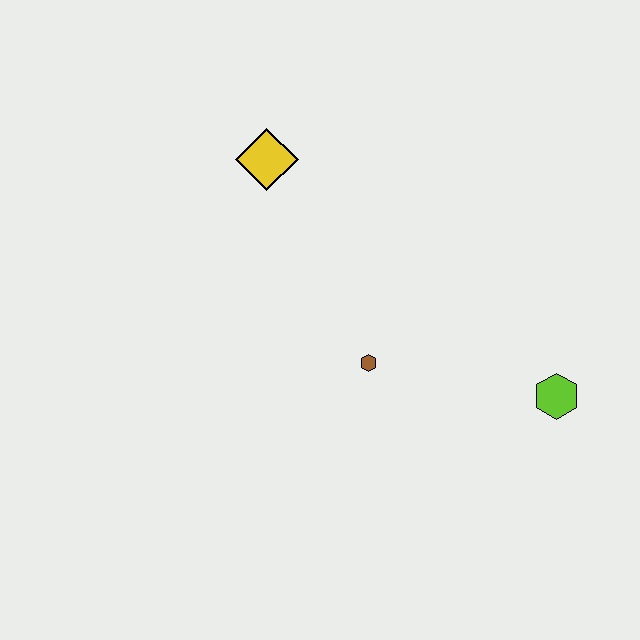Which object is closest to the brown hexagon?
The lime hexagon is closest to the brown hexagon.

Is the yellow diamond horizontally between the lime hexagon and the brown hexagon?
No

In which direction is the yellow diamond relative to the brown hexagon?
The yellow diamond is above the brown hexagon.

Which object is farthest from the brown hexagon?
The yellow diamond is farthest from the brown hexagon.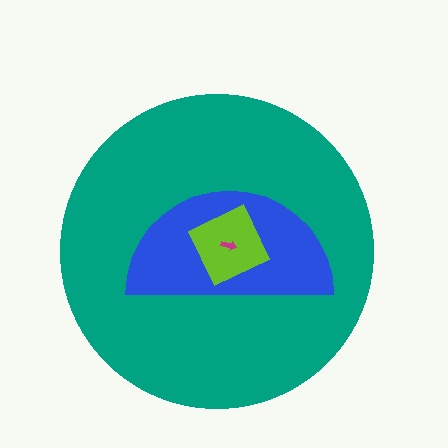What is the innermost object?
The magenta arrow.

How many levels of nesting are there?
4.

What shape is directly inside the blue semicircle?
The lime square.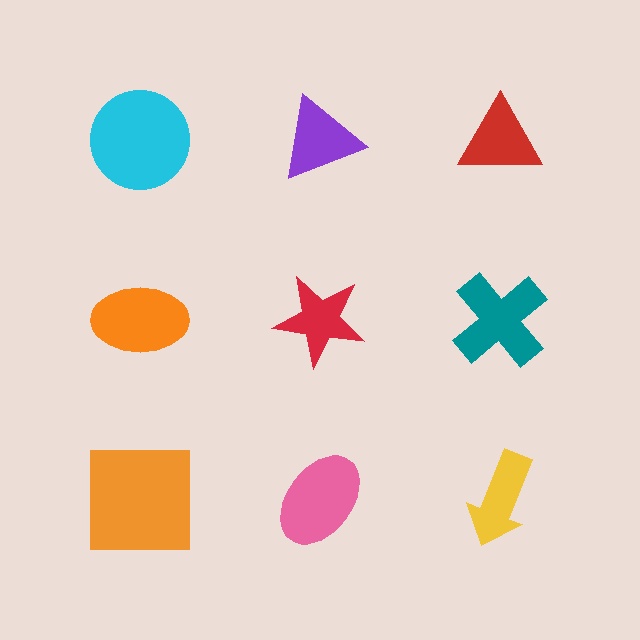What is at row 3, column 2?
A pink ellipse.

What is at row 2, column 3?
A teal cross.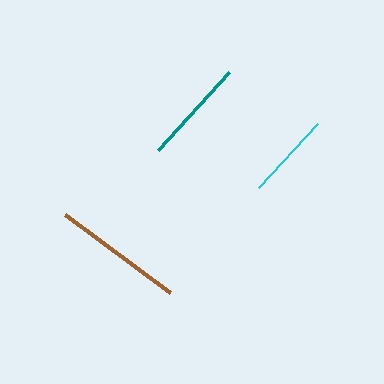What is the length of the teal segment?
The teal segment is approximately 106 pixels long.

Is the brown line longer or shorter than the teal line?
The brown line is longer than the teal line.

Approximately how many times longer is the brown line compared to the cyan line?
The brown line is approximately 1.5 times the length of the cyan line.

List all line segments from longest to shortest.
From longest to shortest: brown, teal, cyan.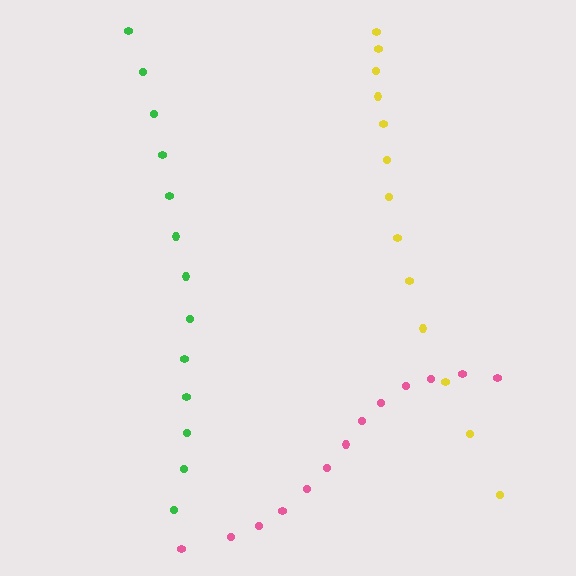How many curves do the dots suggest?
There are 3 distinct paths.